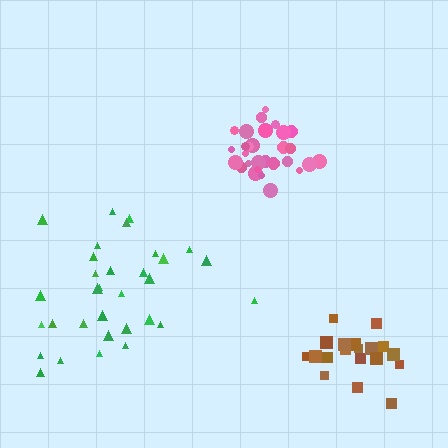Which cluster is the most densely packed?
Pink.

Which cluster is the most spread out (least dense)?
Green.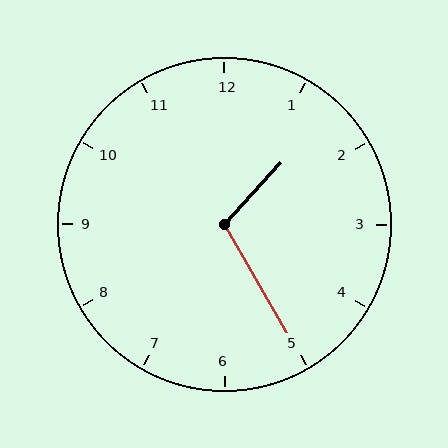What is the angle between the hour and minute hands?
Approximately 108 degrees.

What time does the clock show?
1:25.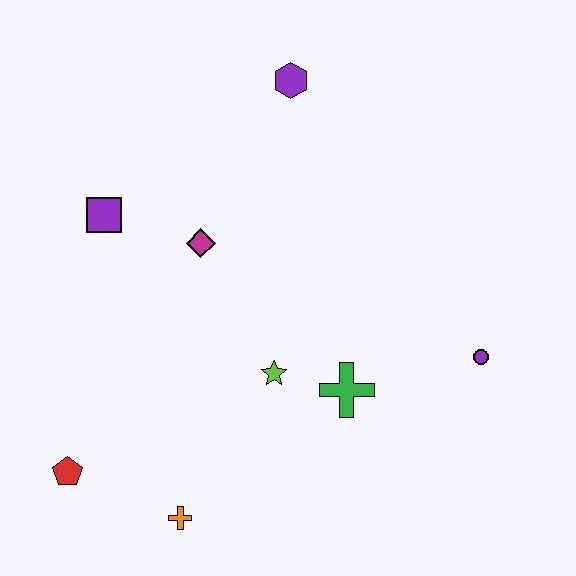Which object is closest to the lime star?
The green cross is closest to the lime star.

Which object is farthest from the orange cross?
The purple hexagon is farthest from the orange cross.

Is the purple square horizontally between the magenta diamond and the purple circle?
No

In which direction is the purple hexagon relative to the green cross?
The purple hexagon is above the green cross.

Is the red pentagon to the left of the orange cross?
Yes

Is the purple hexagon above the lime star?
Yes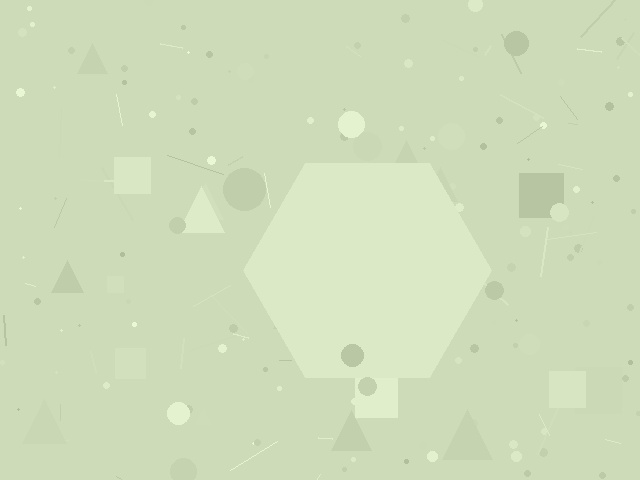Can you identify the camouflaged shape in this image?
The camouflaged shape is a hexagon.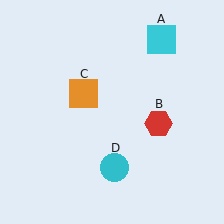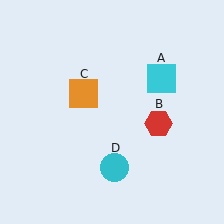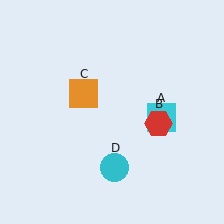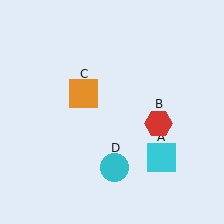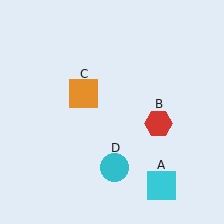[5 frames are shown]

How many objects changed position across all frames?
1 object changed position: cyan square (object A).